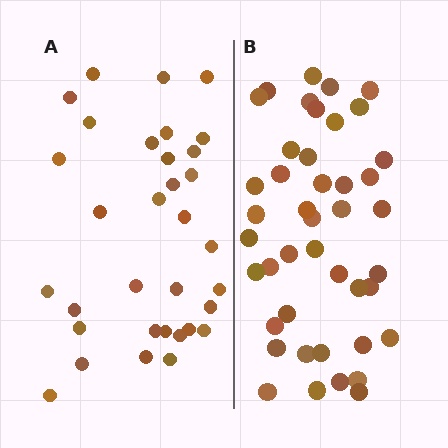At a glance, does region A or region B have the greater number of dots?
Region B (the right region) has more dots.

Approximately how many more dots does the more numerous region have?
Region B has roughly 10 or so more dots than region A.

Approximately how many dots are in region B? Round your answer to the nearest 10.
About 40 dots. (The exact count is 43, which rounds to 40.)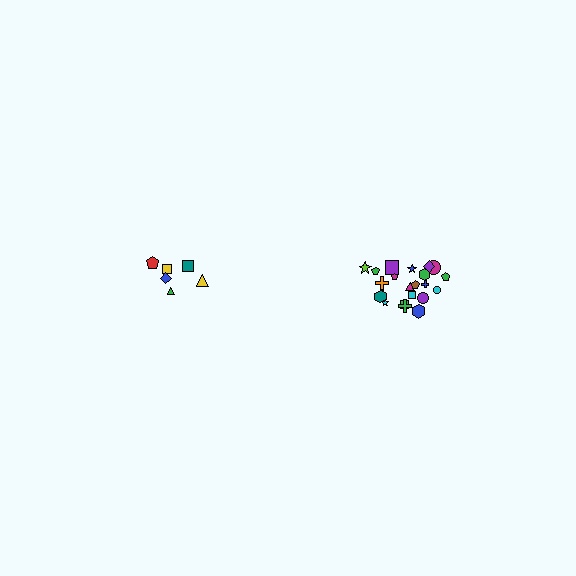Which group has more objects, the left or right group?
The right group.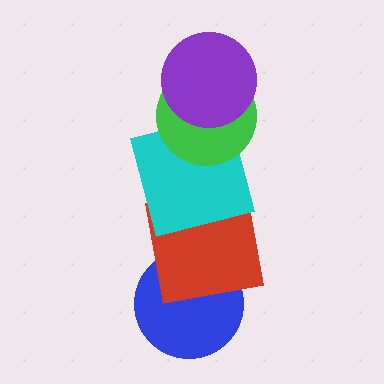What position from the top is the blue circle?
The blue circle is 5th from the top.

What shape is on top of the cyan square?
The green circle is on top of the cyan square.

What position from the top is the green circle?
The green circle is 2nd from the top.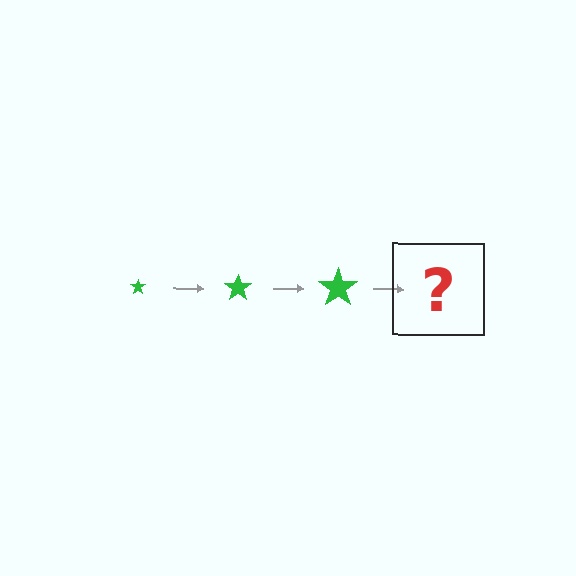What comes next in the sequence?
The next element should be a green star, larger than the previous one.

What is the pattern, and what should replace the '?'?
The pattern is that the star gets progressively larger each step. The '?' should be a green star, larger than the previous one.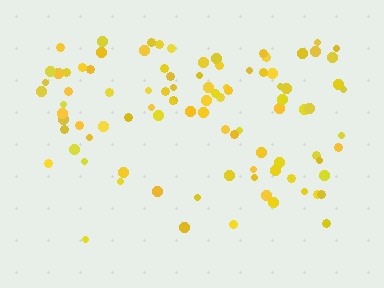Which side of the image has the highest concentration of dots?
The top.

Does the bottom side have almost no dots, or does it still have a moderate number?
Still a moderate number, just noticeably fewer than the top.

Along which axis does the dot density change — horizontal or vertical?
Vertical.